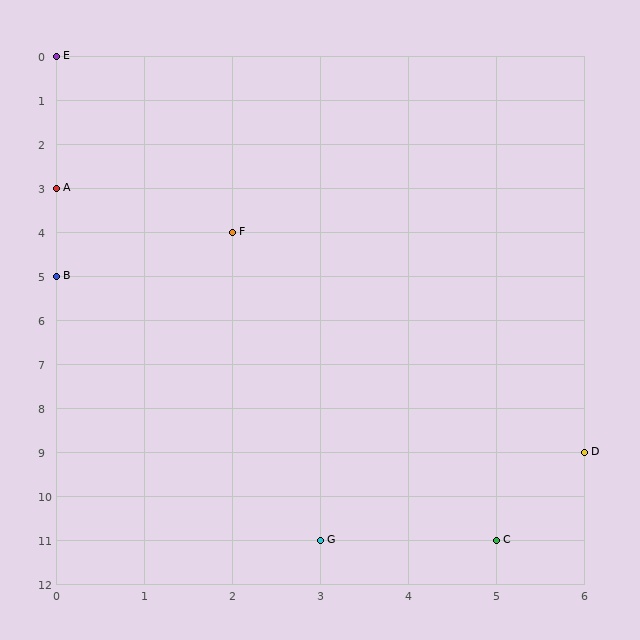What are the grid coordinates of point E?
Point E is at grid coordinates (0, 0).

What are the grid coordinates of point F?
Point F is at grid coordinates (2, 4).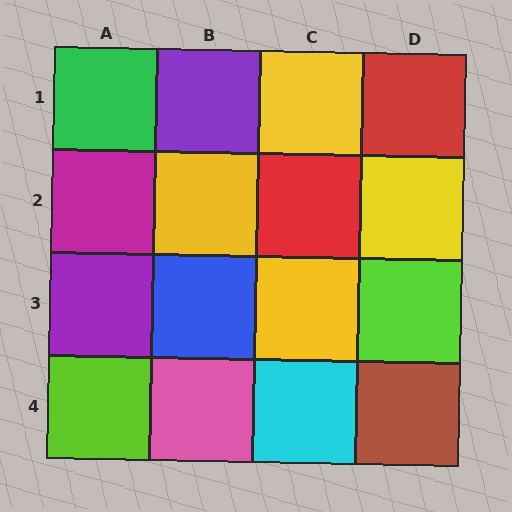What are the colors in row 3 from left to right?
Purple, blue, yellow, lime.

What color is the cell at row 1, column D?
Red.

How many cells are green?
1 cell is green.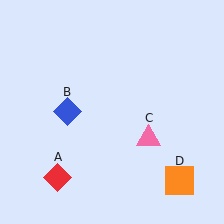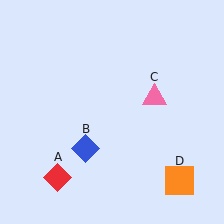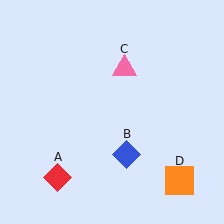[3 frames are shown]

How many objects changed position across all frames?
2 objects changed position: blue diamond (object B), pink triangle (object C).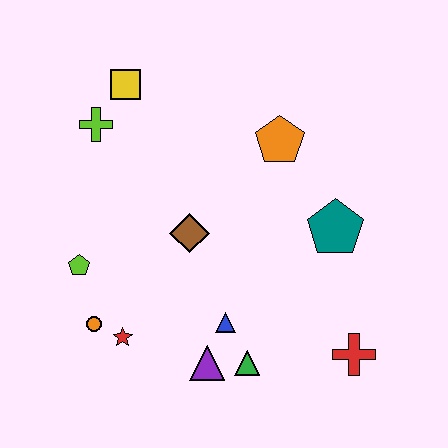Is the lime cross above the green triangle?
Yes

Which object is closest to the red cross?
The green triangle is closest to the red cross.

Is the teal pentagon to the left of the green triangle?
No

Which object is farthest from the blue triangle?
The yellow square is farthest from the blue triangle.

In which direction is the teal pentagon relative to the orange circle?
The teal pentagon is to the right of the orange circle.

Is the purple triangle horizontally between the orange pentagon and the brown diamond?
Yes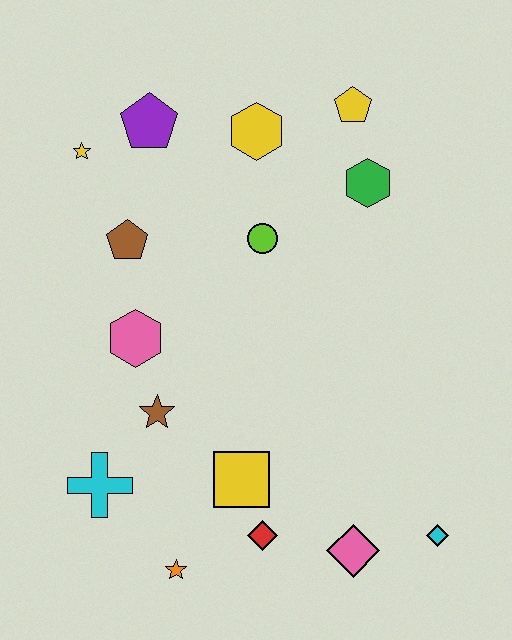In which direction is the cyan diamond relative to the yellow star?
The cyan diamond is below the yellow star.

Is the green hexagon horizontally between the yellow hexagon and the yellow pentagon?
No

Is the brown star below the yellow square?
No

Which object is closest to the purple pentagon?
The yellow star is closest to the purple pentagon.